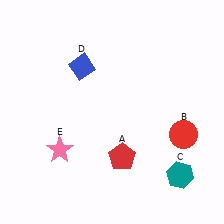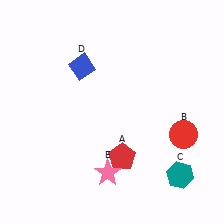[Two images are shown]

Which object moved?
The pink star (E) moved right.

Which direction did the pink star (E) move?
The pink star (E) moved right.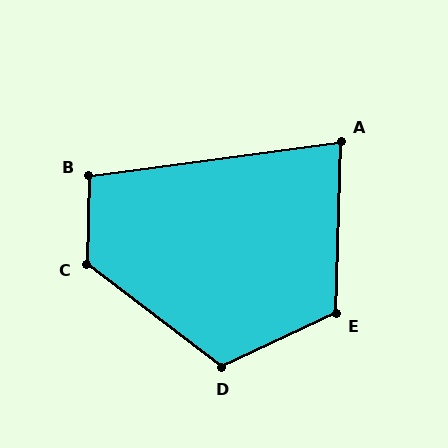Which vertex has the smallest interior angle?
A, at approximately 81 degrees.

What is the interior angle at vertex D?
Approximately 117 degrees (obtuse).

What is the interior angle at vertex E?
Approximately 117 degrees (obtuse).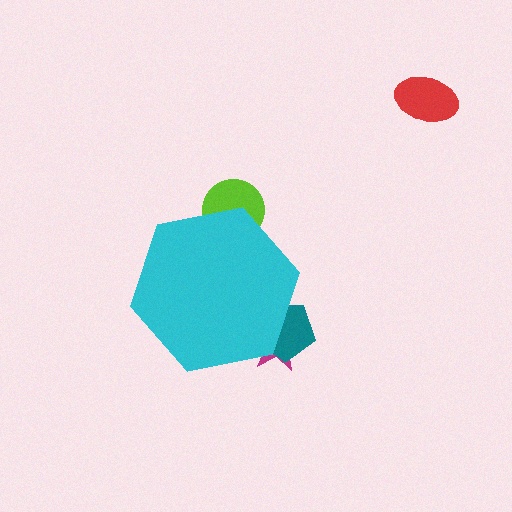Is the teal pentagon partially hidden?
Yes, the teal pentagon is partially hidden behind the cyan hexagon.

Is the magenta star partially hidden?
Yes, the magenta star is partially hidden behind the cyan hexagon.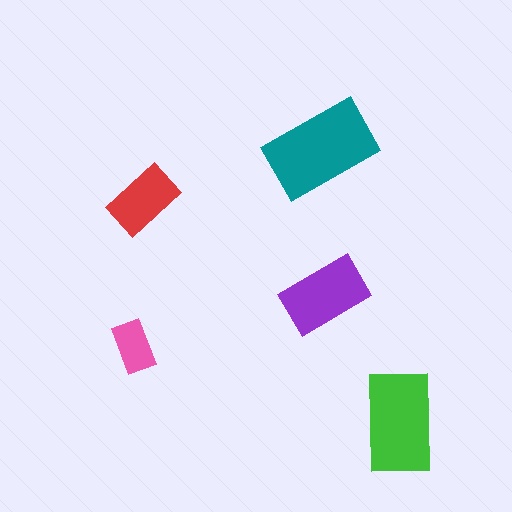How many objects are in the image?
There are 5 objects in the image.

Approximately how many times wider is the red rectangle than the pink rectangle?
About 1.5 times wider.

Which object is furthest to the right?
The green rectangle is rightmost.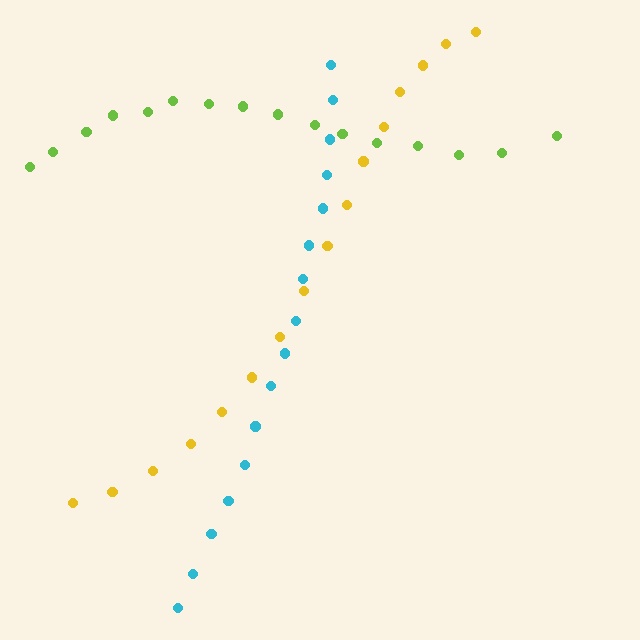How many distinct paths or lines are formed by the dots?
There are 3 distinct paths.